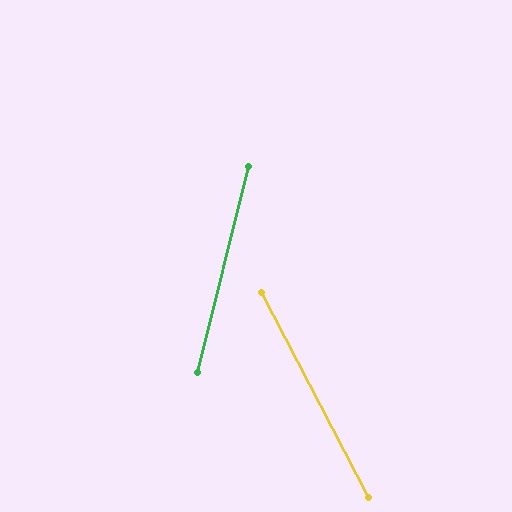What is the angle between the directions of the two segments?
Approximately 41 degrees.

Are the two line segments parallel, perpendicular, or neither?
Neither parallel nor perpendicular — they differ by about 41°.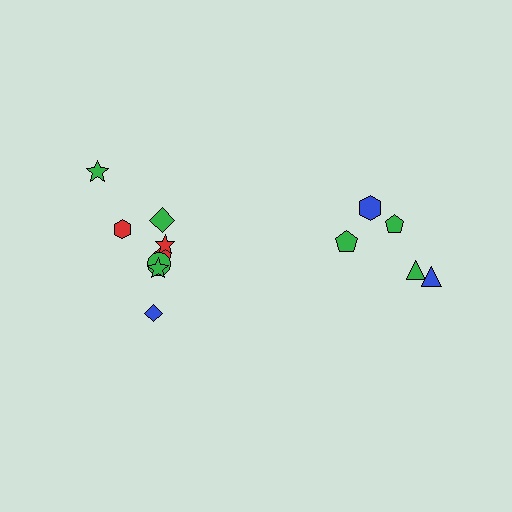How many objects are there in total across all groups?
There are 13 objects.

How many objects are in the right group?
There are 5 objects.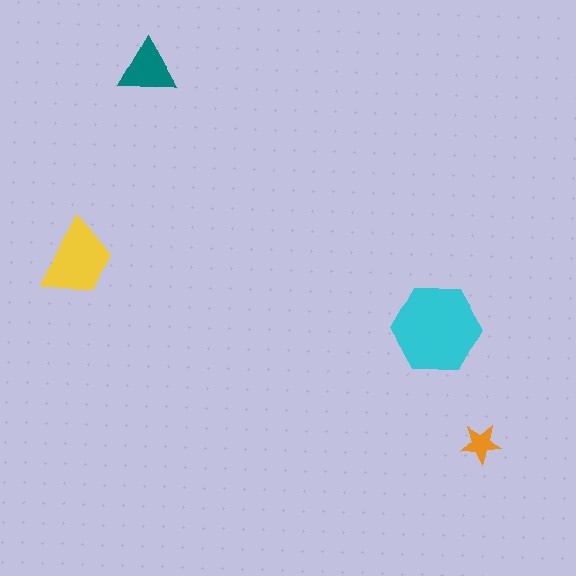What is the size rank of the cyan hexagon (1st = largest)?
1st.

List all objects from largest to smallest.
The cyan hexagon, the yellow trapezoid, the teal triangle, the orange star.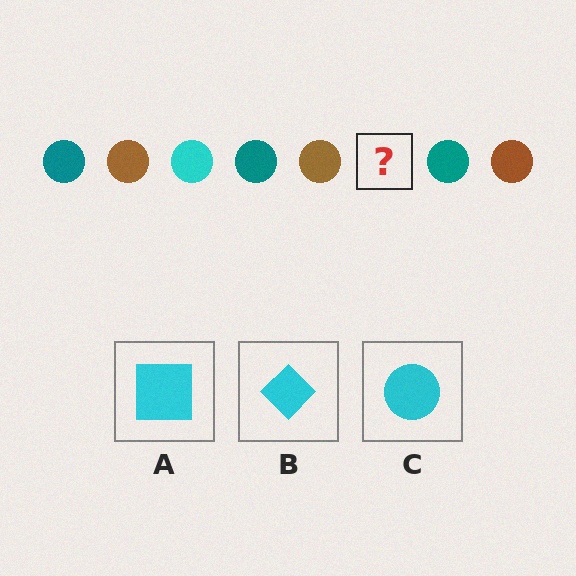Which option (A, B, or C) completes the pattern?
C.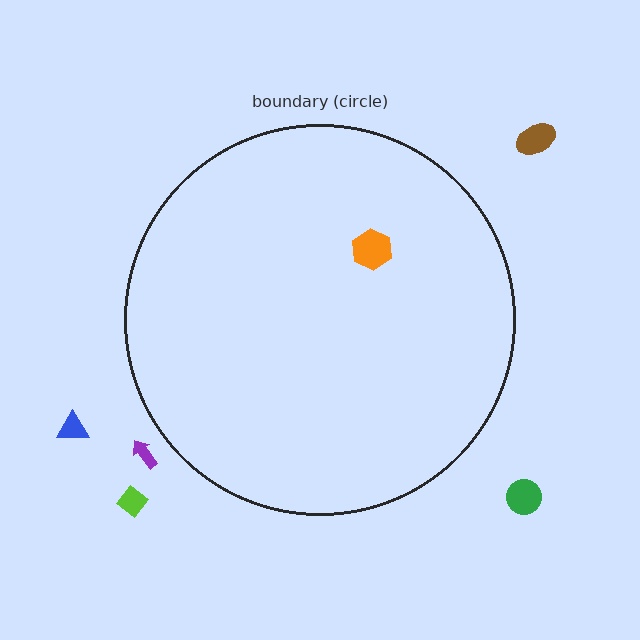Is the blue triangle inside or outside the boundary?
Outside.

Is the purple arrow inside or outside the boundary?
Outside.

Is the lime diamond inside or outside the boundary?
Outside.